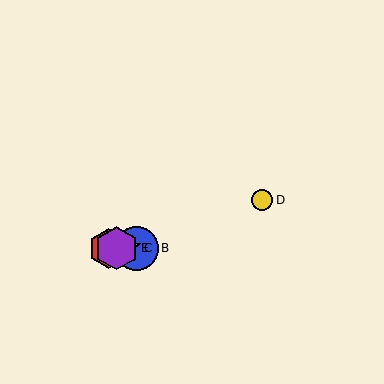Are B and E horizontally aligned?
Yes, both are at y≈248.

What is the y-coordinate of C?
Object C is at y≈248.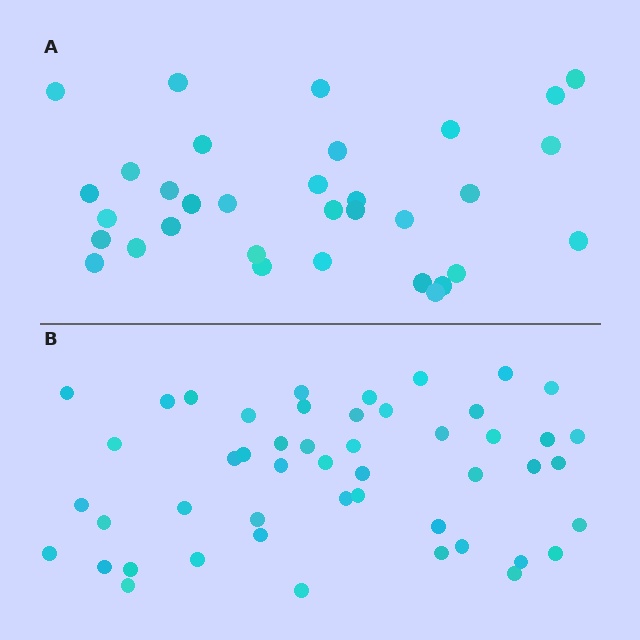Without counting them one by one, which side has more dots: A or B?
Region B (the bottom region) has more dots.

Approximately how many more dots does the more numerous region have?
Region B has approximately 15 more dots than region A.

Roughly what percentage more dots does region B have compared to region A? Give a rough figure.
About 50% more.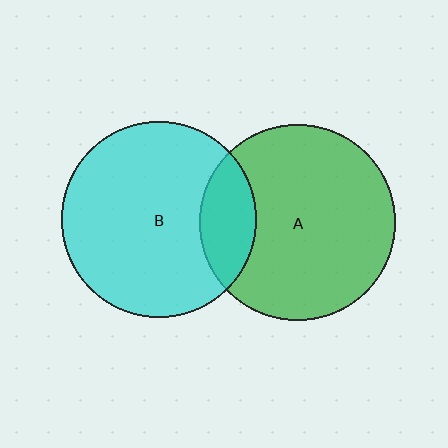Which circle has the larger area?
Circle A (green).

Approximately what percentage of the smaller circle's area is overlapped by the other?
Approximately 20%.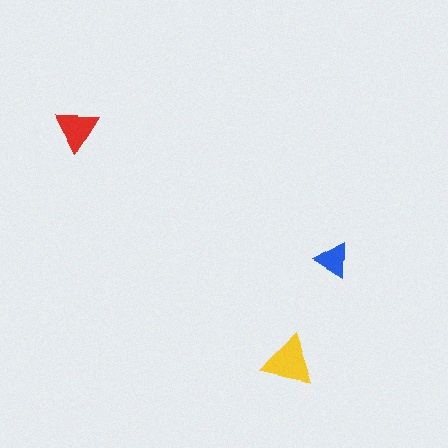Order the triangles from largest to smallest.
the yellow one, the red one, the blue one.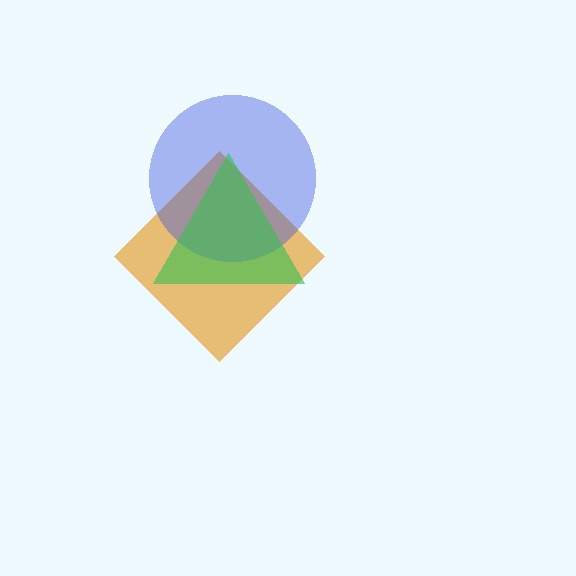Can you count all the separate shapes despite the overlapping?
Yes, there are 3 separate shapes.